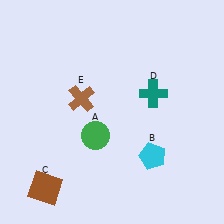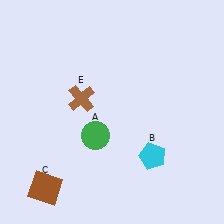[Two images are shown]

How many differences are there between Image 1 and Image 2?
There is 1 difference between the two images.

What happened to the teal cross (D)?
The teal cross (D) was removed in Image 2. It was in the top-right area of Image 1.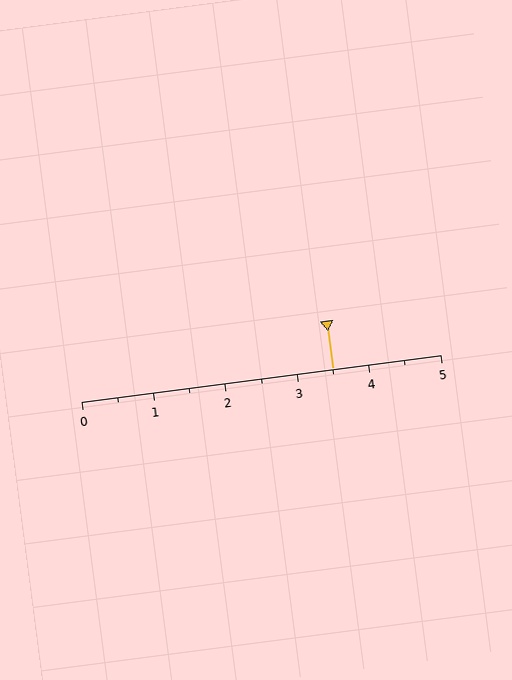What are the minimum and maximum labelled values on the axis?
The axis runs from 0 to 5.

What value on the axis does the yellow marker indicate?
The marker indicates approximately 3.5.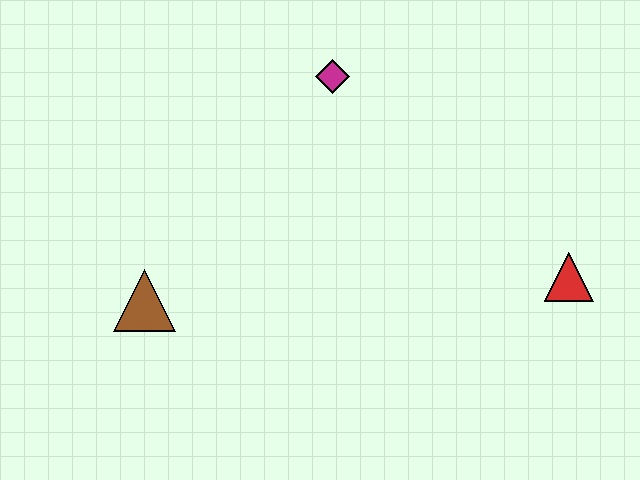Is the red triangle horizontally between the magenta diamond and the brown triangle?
No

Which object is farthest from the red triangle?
The brown triangle is farthest from the red triangle.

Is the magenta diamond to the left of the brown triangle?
No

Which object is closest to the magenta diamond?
The brown triangle is closest to the magenta diamond.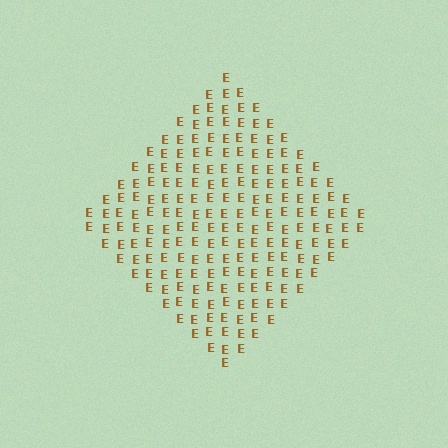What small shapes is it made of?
It is made of small letter E's.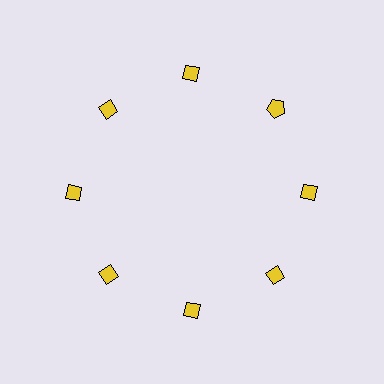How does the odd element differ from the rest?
It has a different shape: pentagon instead of diamond.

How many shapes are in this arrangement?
There are 8 shapes arranged in a ring pattern.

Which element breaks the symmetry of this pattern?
The yellow pentagon at roughly the 2 o'clock position breaks the symmetry. All other shapes are yellow diamonds.